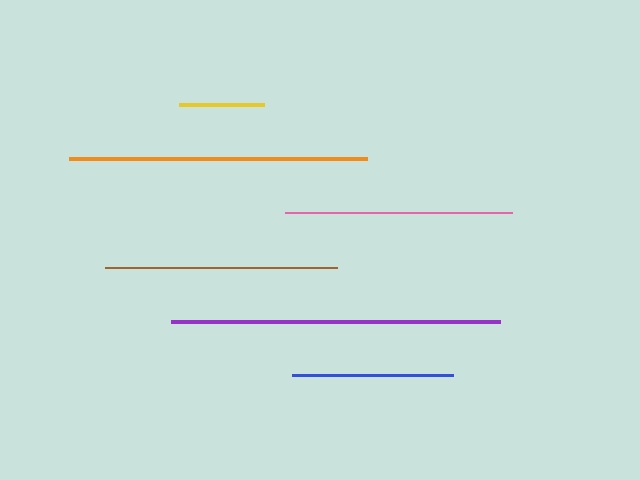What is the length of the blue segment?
The blue segment is approximately 162 pixels long.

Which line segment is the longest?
The purple line is the longest at approximately 329 pixels.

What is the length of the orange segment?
The orange segment is approximately 298 pixels long.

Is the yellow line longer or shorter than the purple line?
The purple line is longer than the yellow line.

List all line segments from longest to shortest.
From longest to shortest: purple, orange, brown, pink, blue, yellow.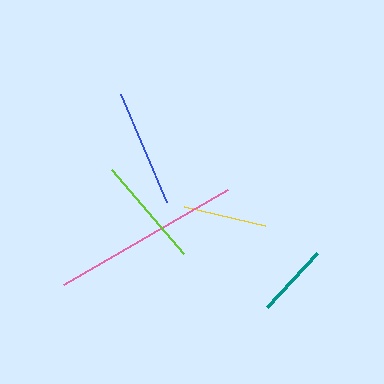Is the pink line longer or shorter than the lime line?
The pink line is longer than the lime line.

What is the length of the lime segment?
The lime segment is approximately 111 pixels long.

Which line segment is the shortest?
The teal line is the shortest at approximately 73 pixels.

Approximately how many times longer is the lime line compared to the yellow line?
The lime line is approximately 1.3 times the length of the yellow line.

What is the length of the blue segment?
The blue segment is approximately 117 pixels long.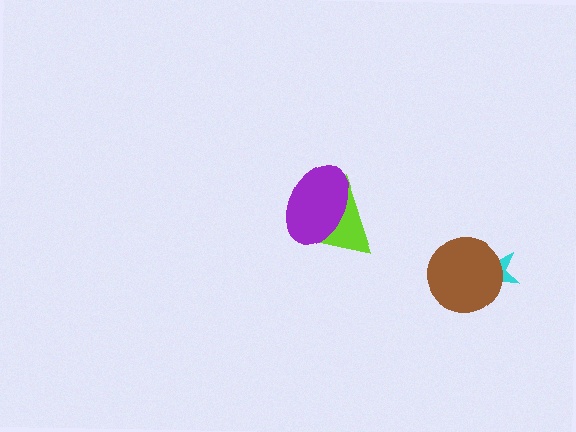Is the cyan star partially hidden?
Yes, it is partially covered by another shape.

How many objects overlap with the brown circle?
1 object overlaps with the brown circle.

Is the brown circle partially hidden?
No, no other shape covers it.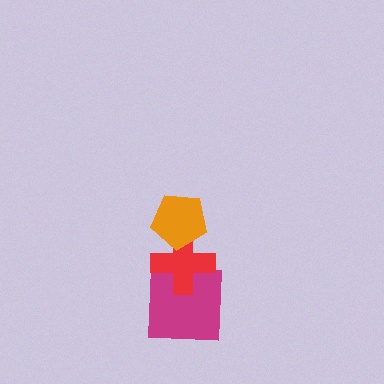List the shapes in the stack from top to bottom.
From top to bottom: the orange pentagon, the red cross, the magenta square.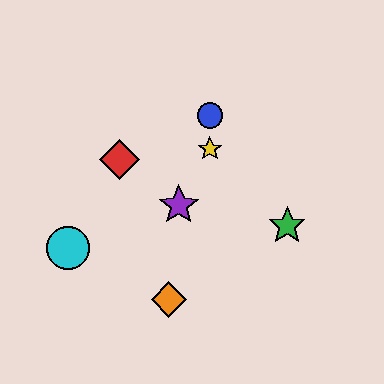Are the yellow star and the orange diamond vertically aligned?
No, the yellow star is at x≈210 and the orange diamond is at x≈169.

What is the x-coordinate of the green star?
The green star is at x≈287.